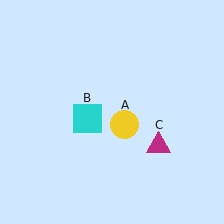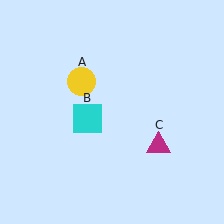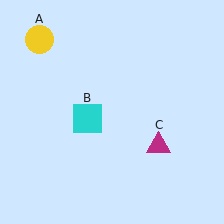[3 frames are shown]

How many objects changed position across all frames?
1 object changed position: yellow circle (object A).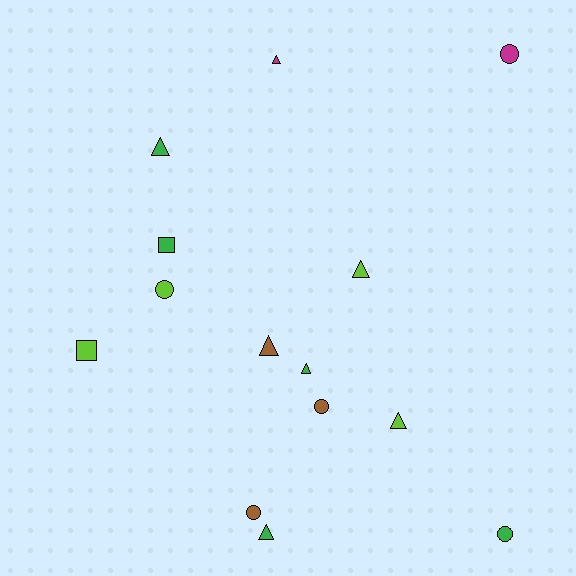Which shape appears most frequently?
Triangle, with 7 objects.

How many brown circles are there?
There are 2 brown circles.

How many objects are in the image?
There are 14 objects.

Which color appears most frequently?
Green, with 5 objects.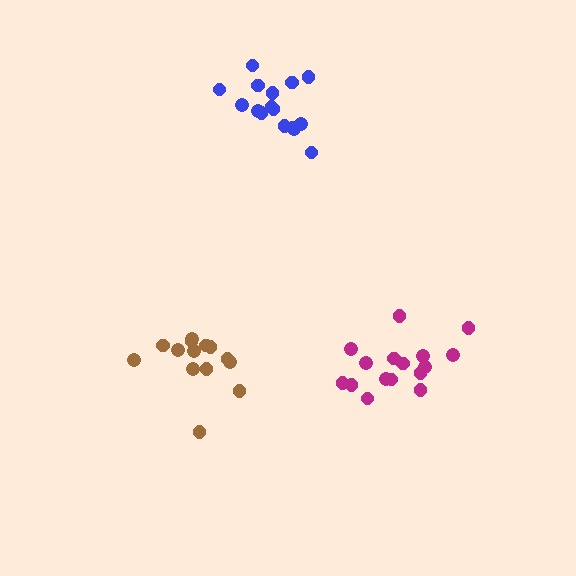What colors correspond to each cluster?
The clusters are colored: brown, blue, magenta.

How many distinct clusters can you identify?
There are 3 distinct clusters.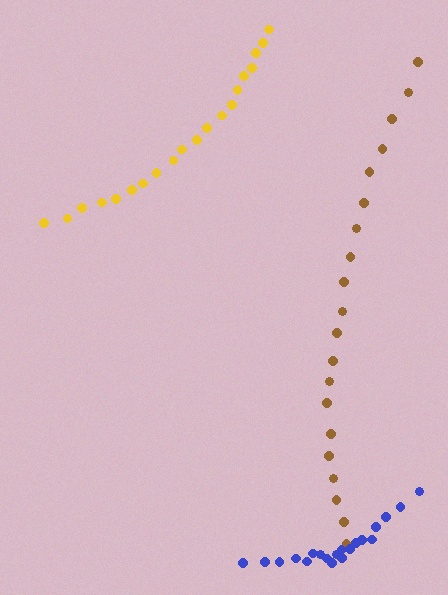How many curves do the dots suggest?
There are 3 distinct paths.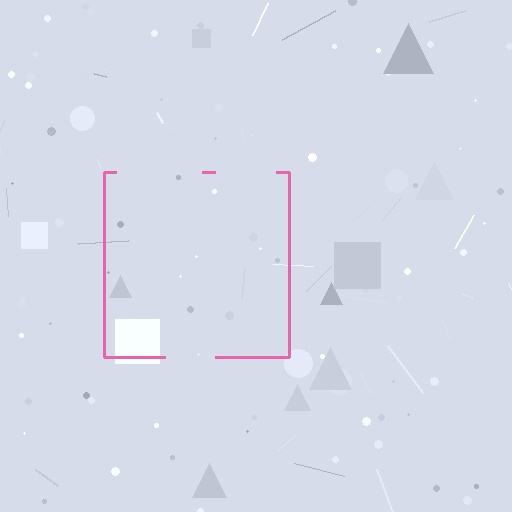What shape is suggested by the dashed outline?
The dashed outline suggests a square.